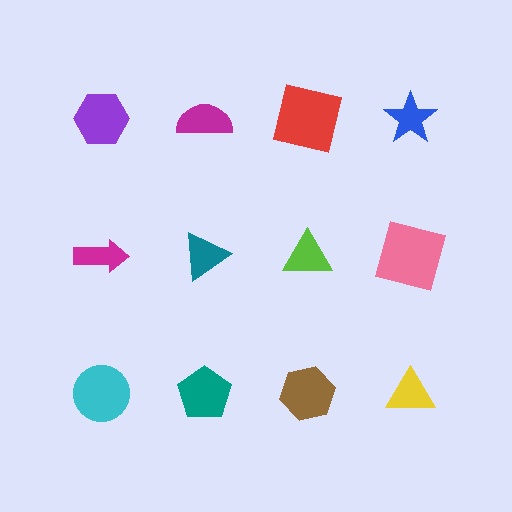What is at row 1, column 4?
A blue star.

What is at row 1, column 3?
A red square.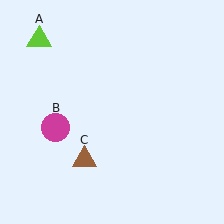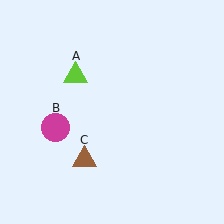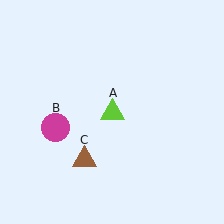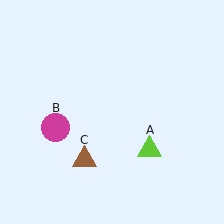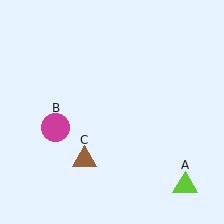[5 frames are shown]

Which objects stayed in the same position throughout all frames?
Magenta circle (object B) and brown triangle (object C) remained stationary.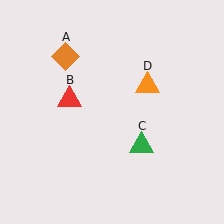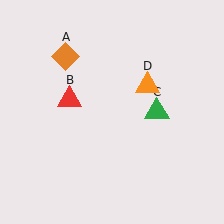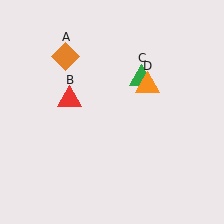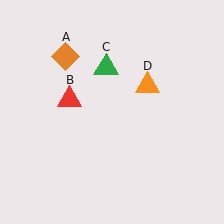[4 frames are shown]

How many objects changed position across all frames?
1 object changed position: green triangle (object C).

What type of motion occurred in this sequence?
The green triangle (object C) rotated counterclockwise around the center of the scene.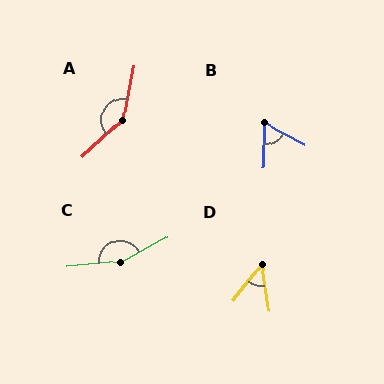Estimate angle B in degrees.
Approximately 64 degrees.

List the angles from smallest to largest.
D (46°), B (64°), A (144°), C (157°).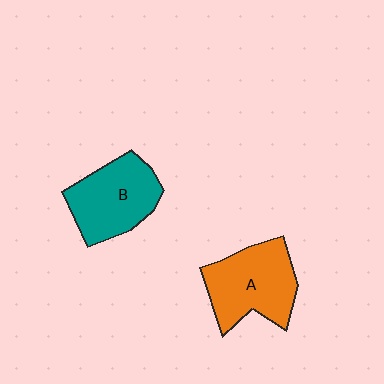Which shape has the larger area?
Shape A (orange).